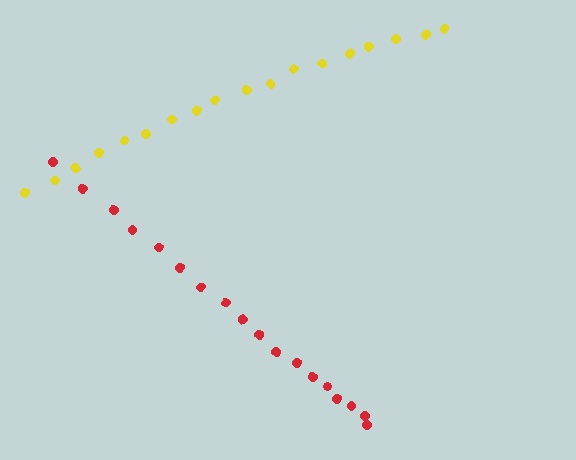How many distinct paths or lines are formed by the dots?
There are 2 distinct paths.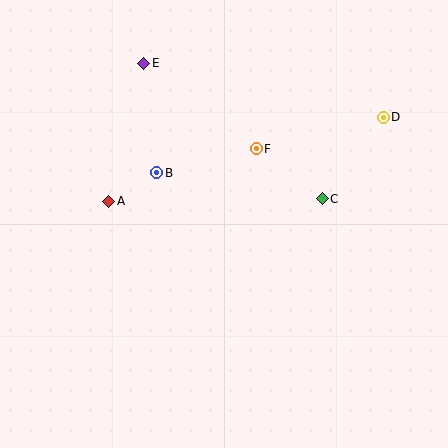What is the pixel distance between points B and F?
The distance between B and F is 103 pixels.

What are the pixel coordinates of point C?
Point C is at (322, 199).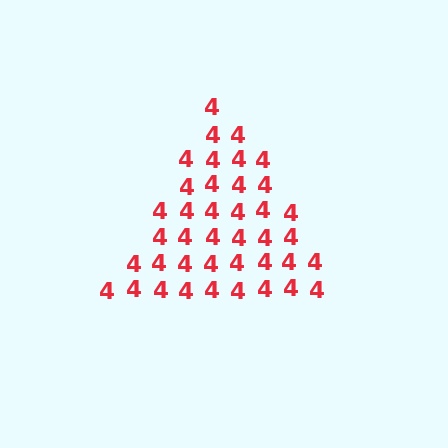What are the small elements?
The small elements are digit 4's.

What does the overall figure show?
The overall figure shows a triangle.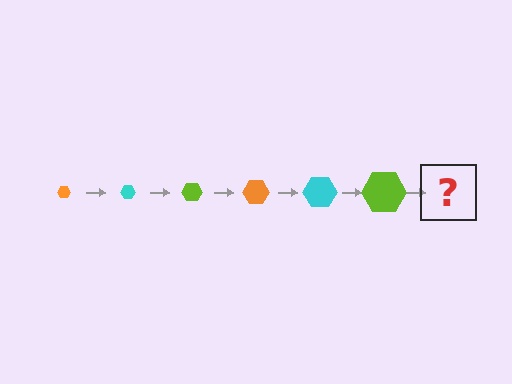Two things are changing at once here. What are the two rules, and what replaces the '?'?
The two rules are that the hexagon grows larger each step and the color cycles through orange, cyan, and lime. The '?' should be an orange hexagon, larger than the previous one.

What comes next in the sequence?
The next element should be an orange hexagon, larger than the previous one.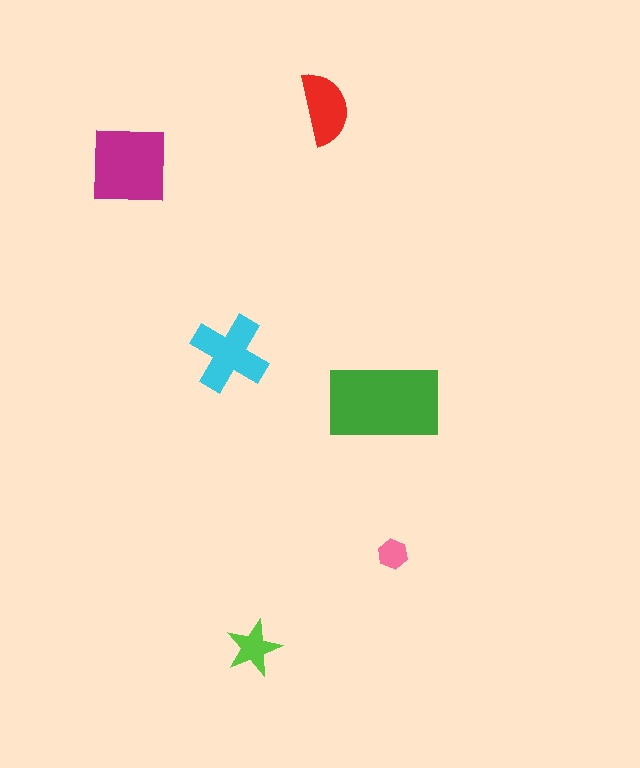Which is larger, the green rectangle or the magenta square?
The green rectangle.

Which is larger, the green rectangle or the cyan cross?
The green rectangle.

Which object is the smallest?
The pink hexagon.